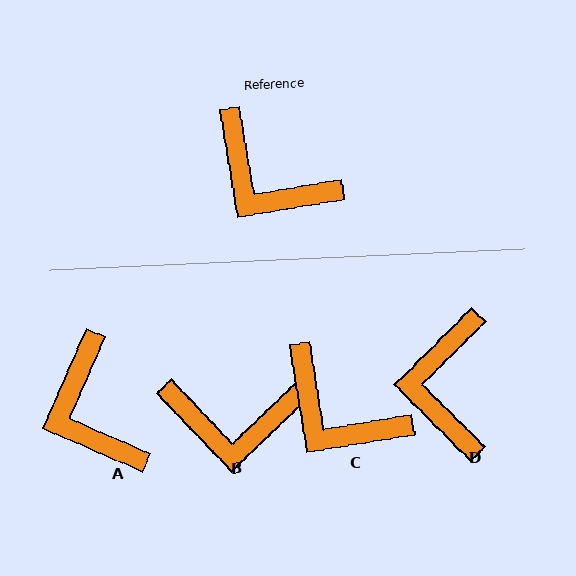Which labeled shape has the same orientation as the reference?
C.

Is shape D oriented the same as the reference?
No, it is off by about 54 degrees.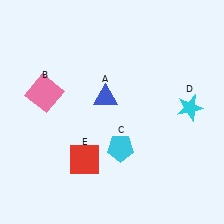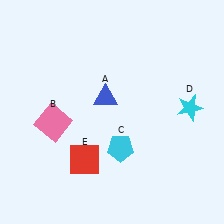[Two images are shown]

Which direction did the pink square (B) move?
The pink square (B) moved down.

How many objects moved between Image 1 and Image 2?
1 object moved between the two images.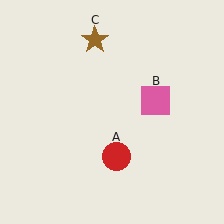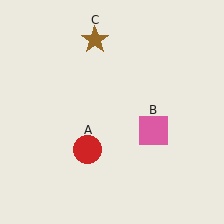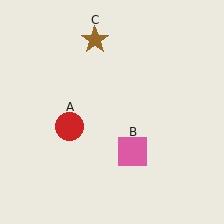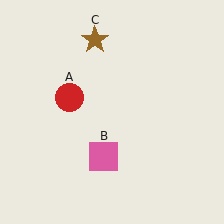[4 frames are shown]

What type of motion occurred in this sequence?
The red circle (object A), pink square (object B) rotated clockwise around the center of the scene.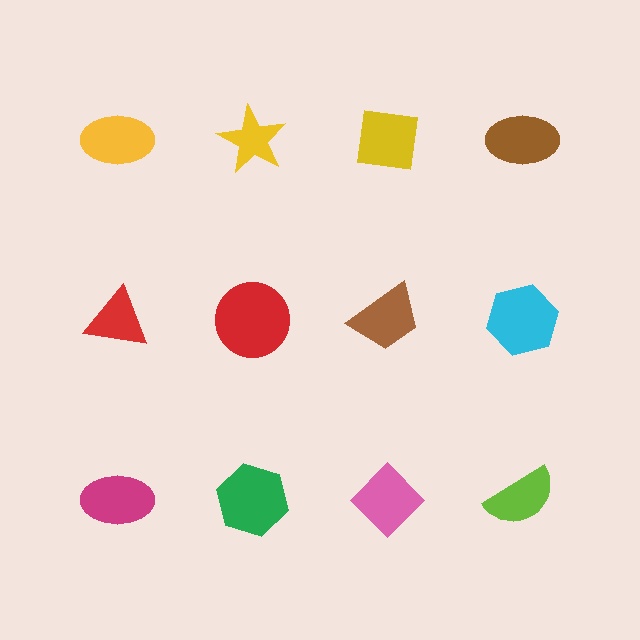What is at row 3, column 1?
A magenta ellipse.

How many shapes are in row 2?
4 shapes.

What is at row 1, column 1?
A yellow ellipse.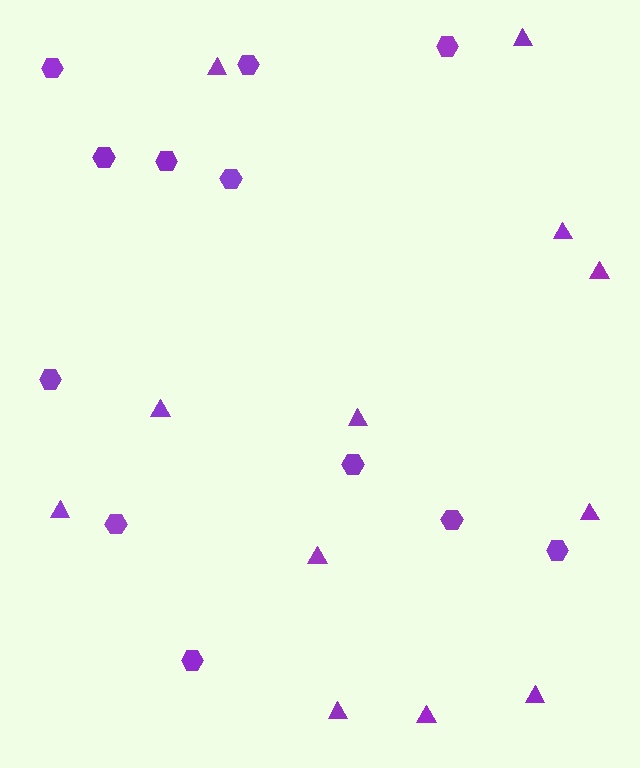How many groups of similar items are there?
There are 2 groups: one group of triangles (12) and one group of hexagons (12).